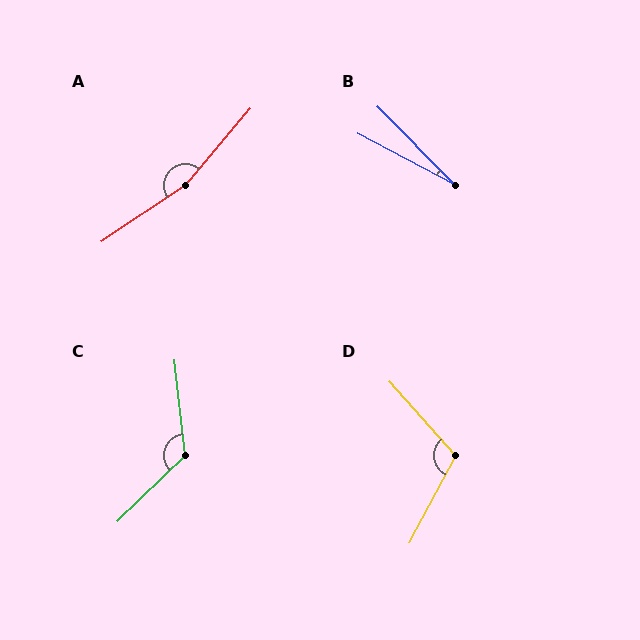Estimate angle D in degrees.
Approximately 110 degrees.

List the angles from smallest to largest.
B (17°), D (110°), C (128°), A (164°).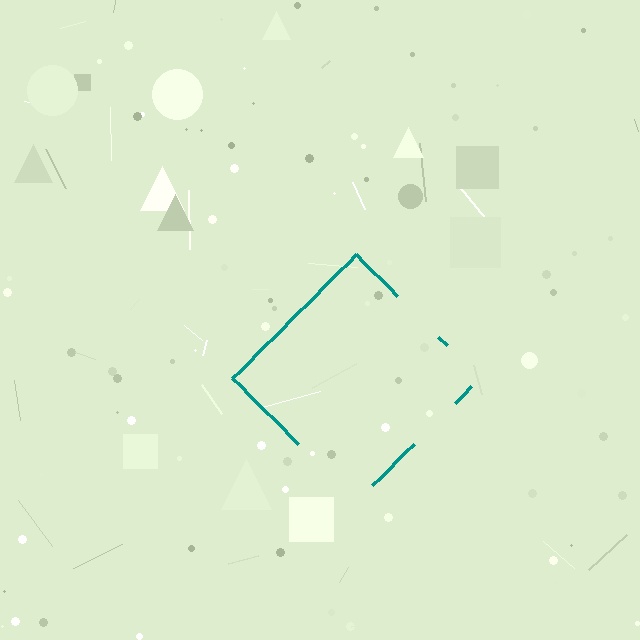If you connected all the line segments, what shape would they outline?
They would outline a diamond.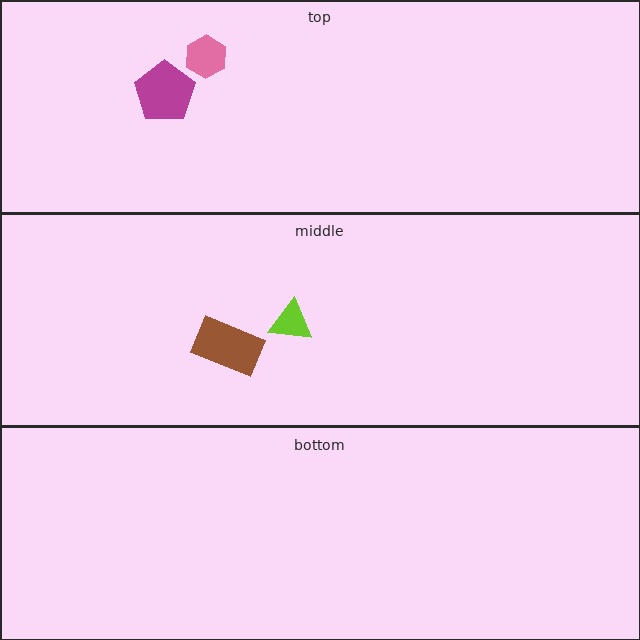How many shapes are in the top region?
2.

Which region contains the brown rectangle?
The middle region.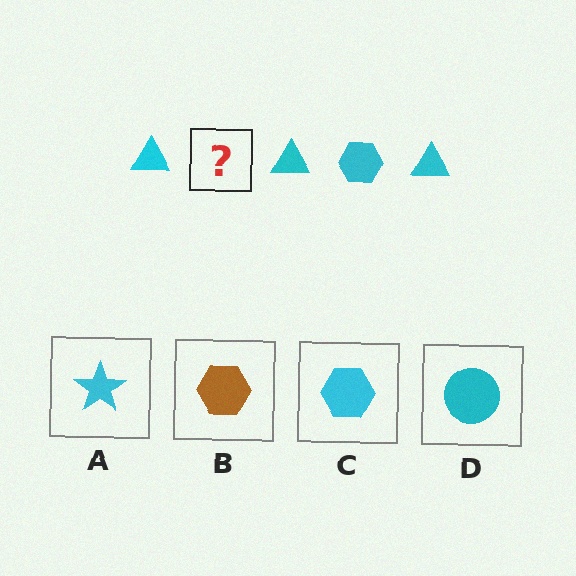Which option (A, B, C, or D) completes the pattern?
C.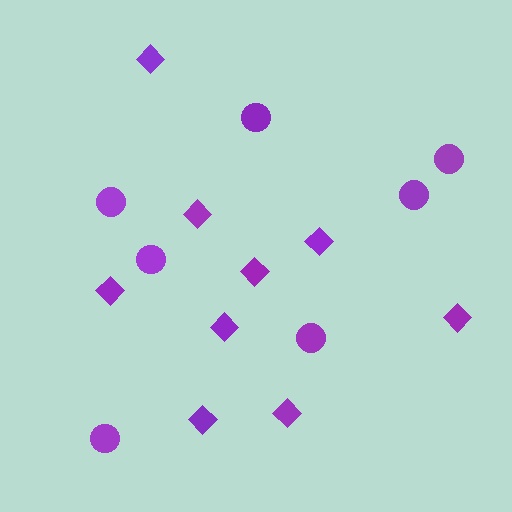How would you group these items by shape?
There are 2 groups: one group of diamonds (9) and one group of circles (7).